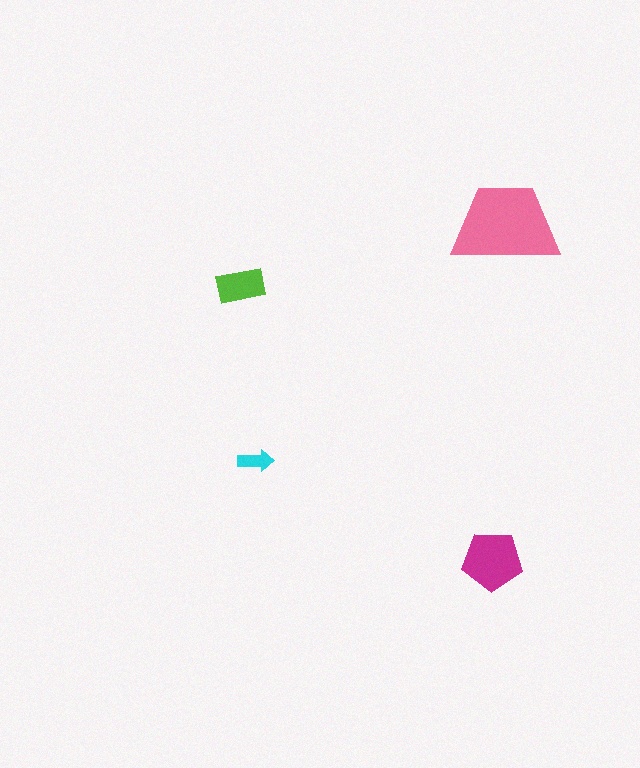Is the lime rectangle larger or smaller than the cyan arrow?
Larger.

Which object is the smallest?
The cyan arrow.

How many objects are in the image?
There are 4 objects in the image.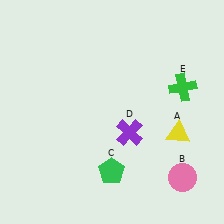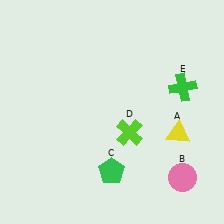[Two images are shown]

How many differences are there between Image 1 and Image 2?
There is 1 difference between the two images.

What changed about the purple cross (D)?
In Image 1, D is purple. In Image 2, it changed to lime.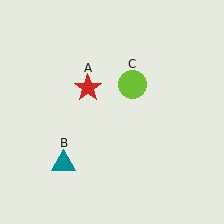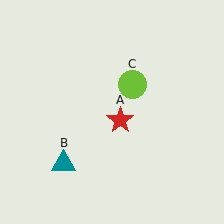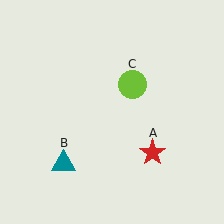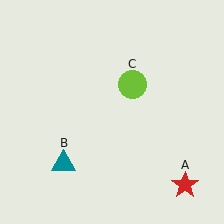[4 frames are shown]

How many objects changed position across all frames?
1 object changed position: red star (object A).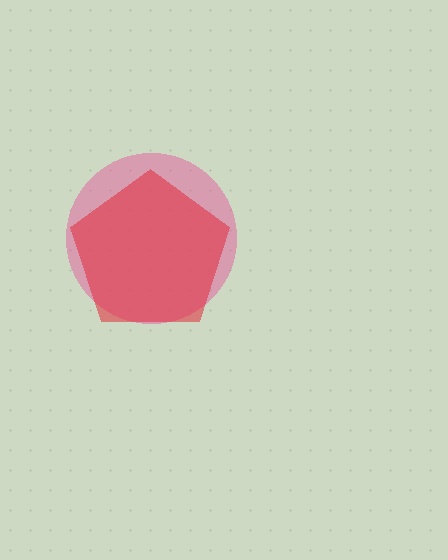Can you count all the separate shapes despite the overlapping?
Yes, there are 2 separate shapes.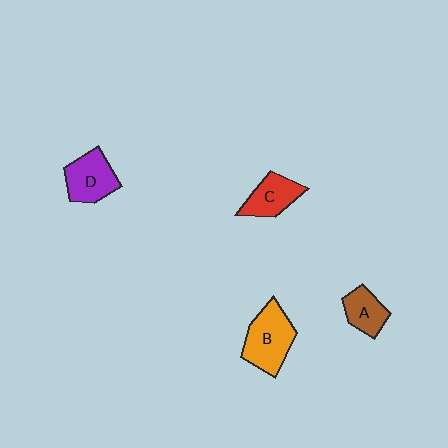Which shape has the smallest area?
Shape A (brown).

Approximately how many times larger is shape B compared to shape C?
Approximately 1.4 times.